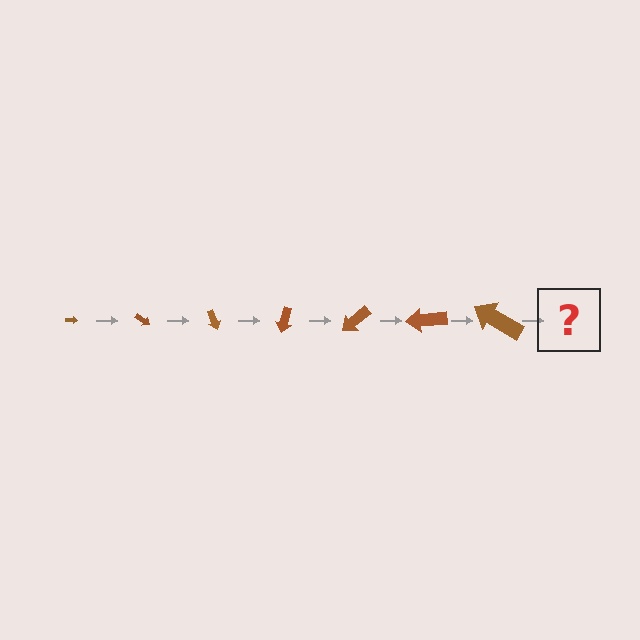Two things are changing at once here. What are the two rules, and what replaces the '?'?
The two rules are that the arrow grows larger each step and it rotates 35 degrees each step. The '?' should be an arrow, larger than the previous one and rotated 245 degrees from the start.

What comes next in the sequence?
The next element should be an arrow, larger than the previous one and rotated 245 degrees from the start.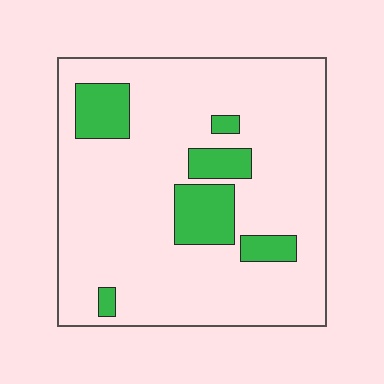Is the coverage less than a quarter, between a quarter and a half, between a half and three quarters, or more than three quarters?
Less than a quarter.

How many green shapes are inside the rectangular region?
6.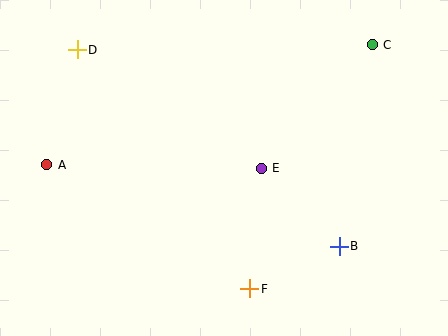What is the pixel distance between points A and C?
The distance between A and C is 347 pixels.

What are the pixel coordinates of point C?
Point C is at (372, 45).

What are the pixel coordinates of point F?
Point F is at (250, 289).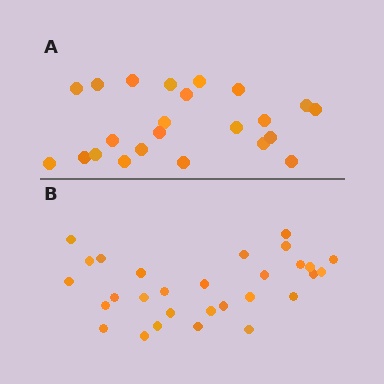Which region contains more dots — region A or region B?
Region B (the bottom region) has more dots.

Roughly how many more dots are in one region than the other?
Region B has about 6 more dots than region A.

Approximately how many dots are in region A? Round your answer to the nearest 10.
About 20 dots. (The exact count is 23, which rounds to 20.)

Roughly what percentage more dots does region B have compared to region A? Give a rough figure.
About 25% more.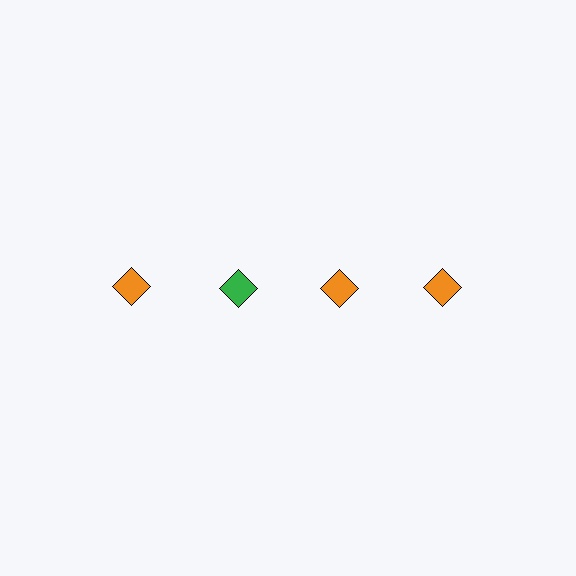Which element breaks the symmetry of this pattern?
The green diamond in the top row, second from left column breaks the symmetry. All other shapes are orange diamonds.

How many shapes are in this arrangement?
There are 4 shapes arranged in a grid pattern.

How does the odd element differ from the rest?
It has a different color: green instead of orange.